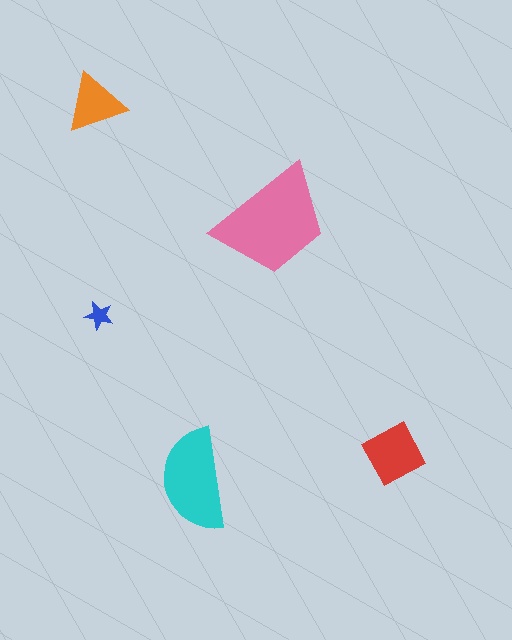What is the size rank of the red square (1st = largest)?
3rd.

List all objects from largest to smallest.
The pink trapezoid, the cyan semicircle, the red square, the orange triangle, the blue star.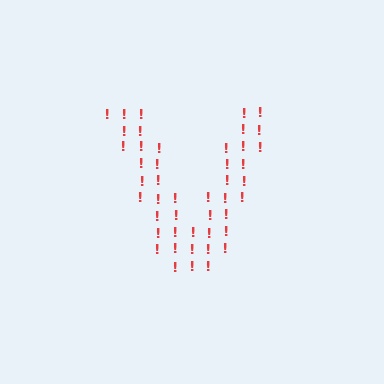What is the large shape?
The large shape is the letter V.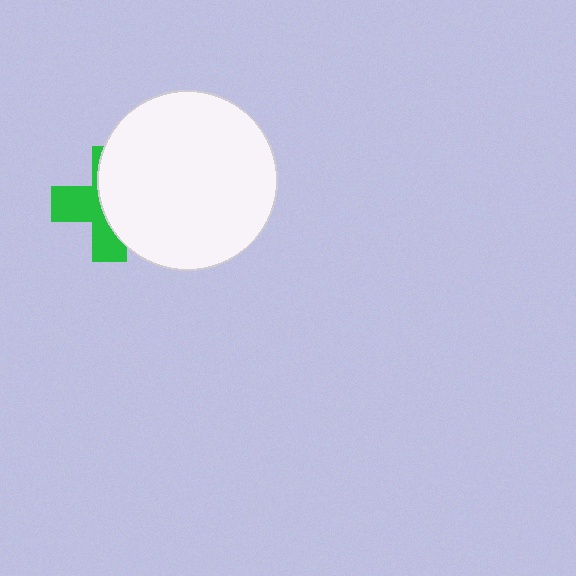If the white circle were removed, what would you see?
You would see the complete green cross.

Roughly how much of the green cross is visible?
About half of it is visible (roughly 45%).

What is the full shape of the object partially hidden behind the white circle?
The partially hidden object is a green cross.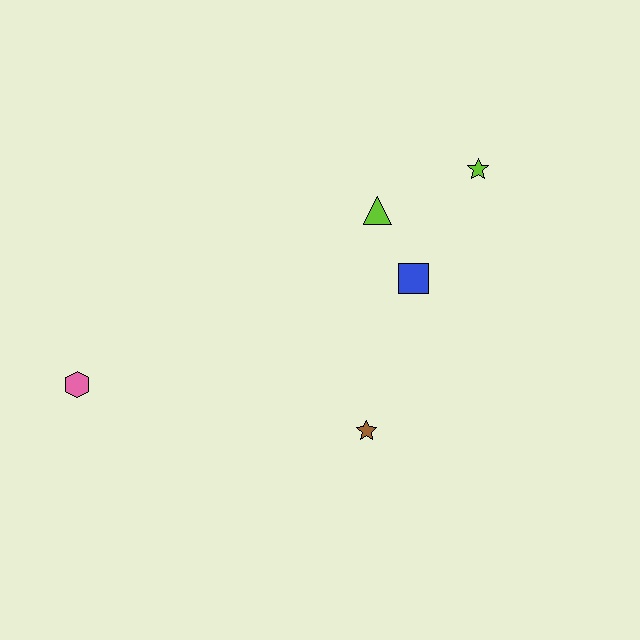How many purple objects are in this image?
There are no purple objects.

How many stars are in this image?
There are 2 stars.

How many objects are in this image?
There are 5 objects.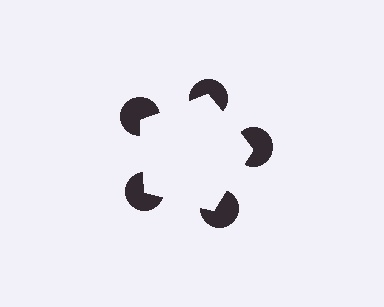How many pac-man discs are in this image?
There are 5 — one at each vertex of the illusory pentagon.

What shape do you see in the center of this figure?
An illusory pentagon — its edges are inferred from the aligned wedge cuts in the pac-man discs, not physically drawn.